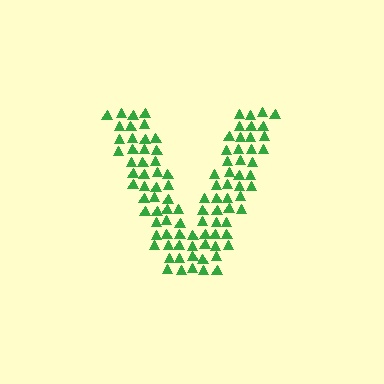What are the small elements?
The small elements are triangles.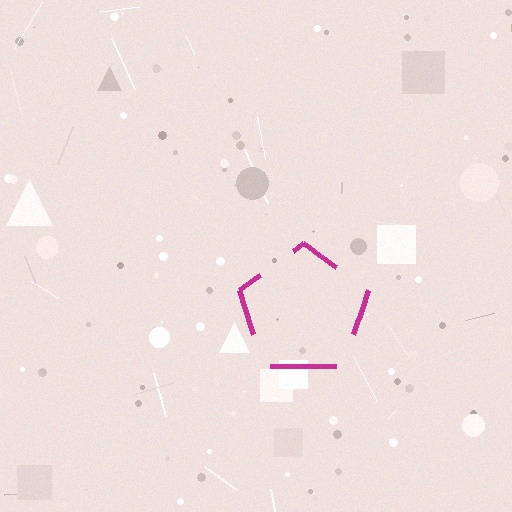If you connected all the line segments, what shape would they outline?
They would outline a pentagon.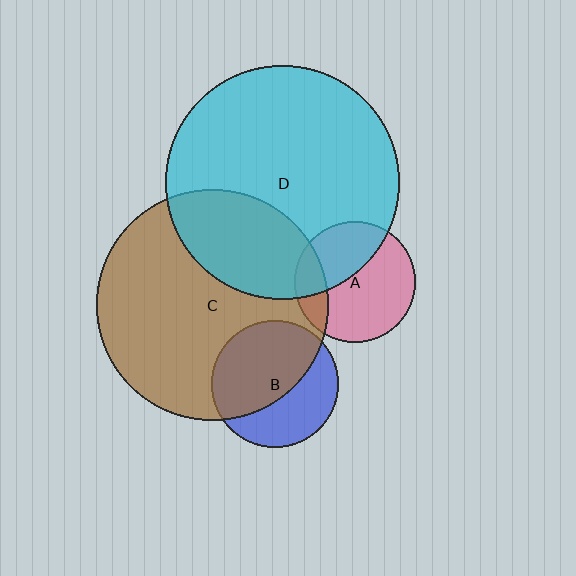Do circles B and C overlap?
Yes.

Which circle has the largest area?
Circle D (cyan).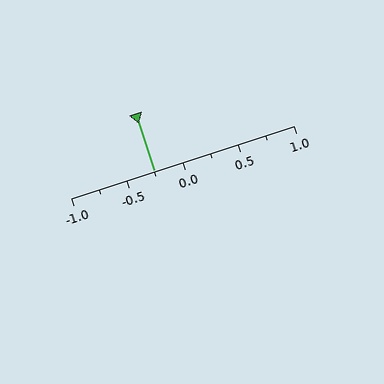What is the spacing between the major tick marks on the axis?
The major ticks are spaced 0.5 apart.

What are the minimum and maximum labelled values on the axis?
The axis runs from -1.0 to 1.0.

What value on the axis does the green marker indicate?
The marker indicates approximately -0.25.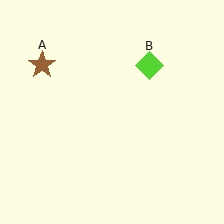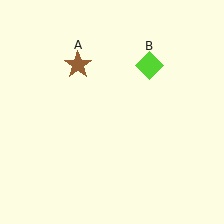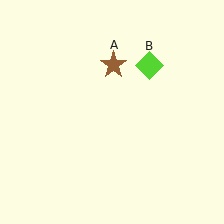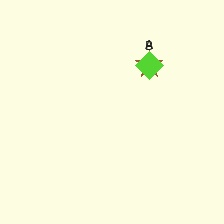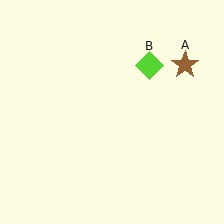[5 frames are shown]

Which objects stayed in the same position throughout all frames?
Lime diamond (object B) remained stationary.